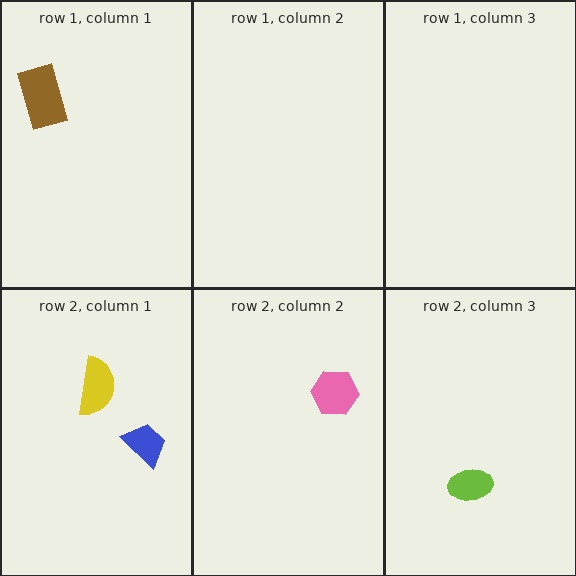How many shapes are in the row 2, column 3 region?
1.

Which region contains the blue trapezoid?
The row 2, column 1 region.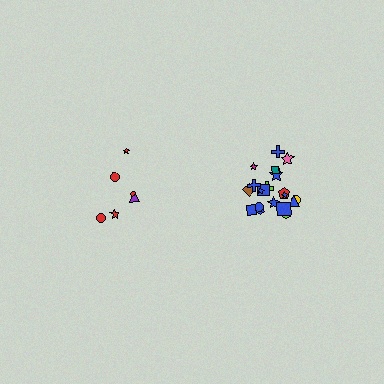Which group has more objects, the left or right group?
The right group.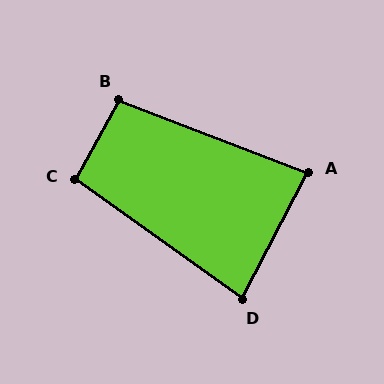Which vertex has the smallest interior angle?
D, at approximately 82 degrees.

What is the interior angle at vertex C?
Approximately 96 degrees (obtuse).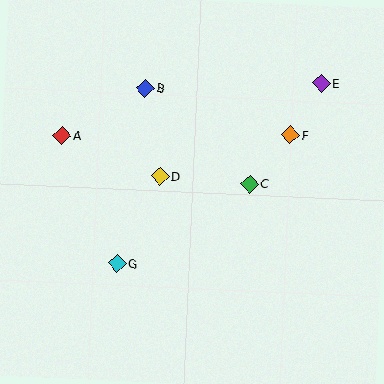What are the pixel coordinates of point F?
Point F is at (290, 135).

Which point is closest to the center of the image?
Point D at (160, 176) is closest to the center.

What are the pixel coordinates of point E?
Point E is at (321, 83).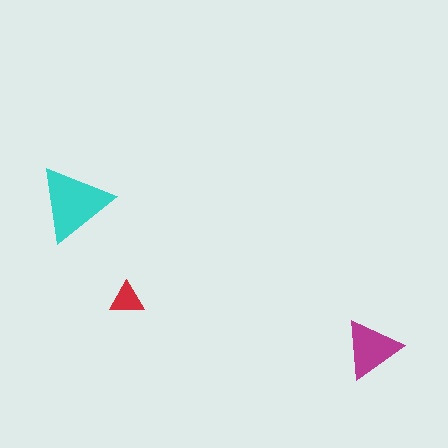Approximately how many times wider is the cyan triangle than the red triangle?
About 2 times wider.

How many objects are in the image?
There are 3 objects in the image.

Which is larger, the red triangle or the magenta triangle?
The magenta one.